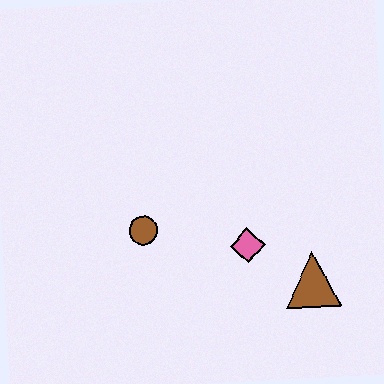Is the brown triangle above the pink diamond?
No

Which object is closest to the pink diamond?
The brown triangle is closest to the pink diamond.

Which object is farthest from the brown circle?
The brown triangle is farthest from the brown circle.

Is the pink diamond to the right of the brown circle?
Yes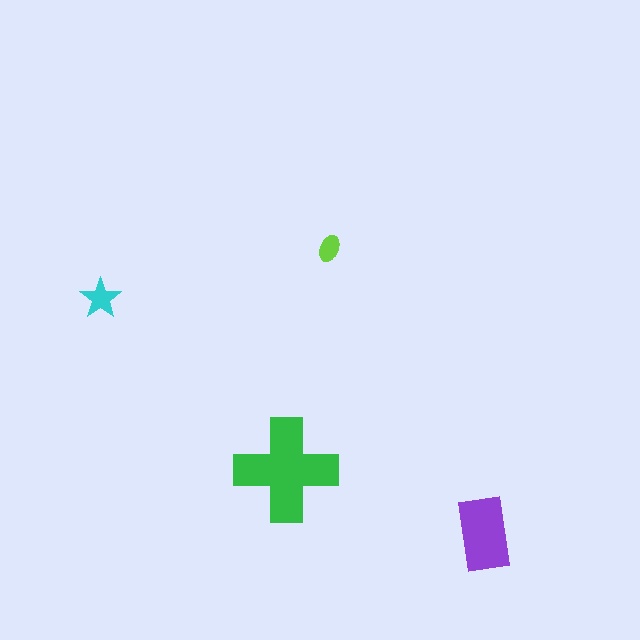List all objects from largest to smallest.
The green cross, the purple rectangle, the cyan star, the lime ellipse.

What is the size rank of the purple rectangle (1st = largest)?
2nd.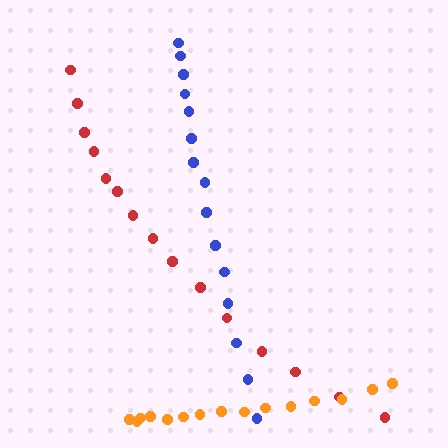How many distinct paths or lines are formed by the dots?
There are 3 distinct paths.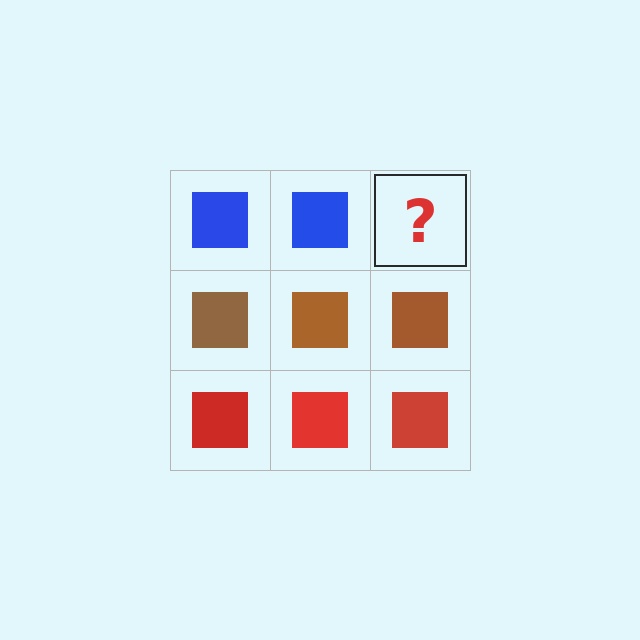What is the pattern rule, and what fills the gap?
The rule is that each row has a consistent color. The gap should be filled with a blue square.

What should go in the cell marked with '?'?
The missing cell should contain a blue square.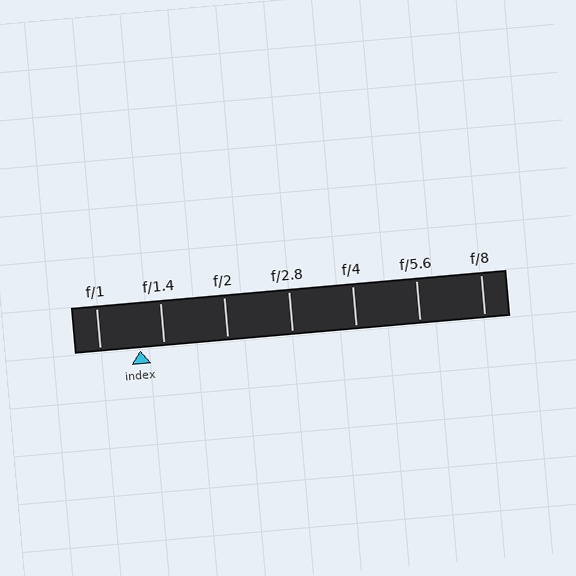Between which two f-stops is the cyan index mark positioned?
The index mark is between f/1 and f/1.4.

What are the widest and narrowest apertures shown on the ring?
The widest aperture shown is f/1 and the narrowest is f/8.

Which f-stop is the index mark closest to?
The index mark is closest to f/1.4.